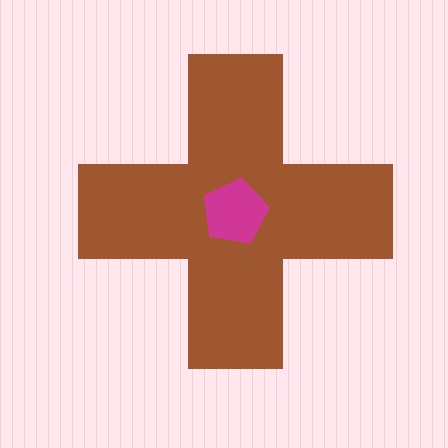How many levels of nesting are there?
2.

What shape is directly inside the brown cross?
The magenta pentagon.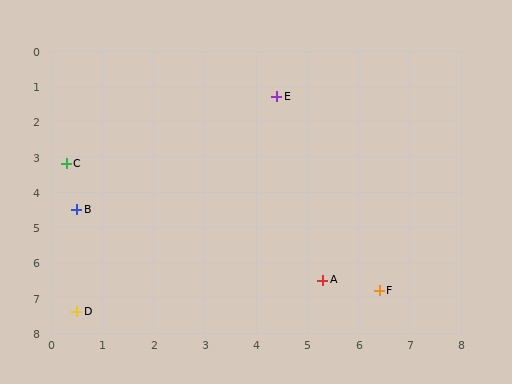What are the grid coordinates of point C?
Point C is at approximately (0.3, 3.2).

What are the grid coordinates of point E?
Point E is at approximately (4.4, 1.3).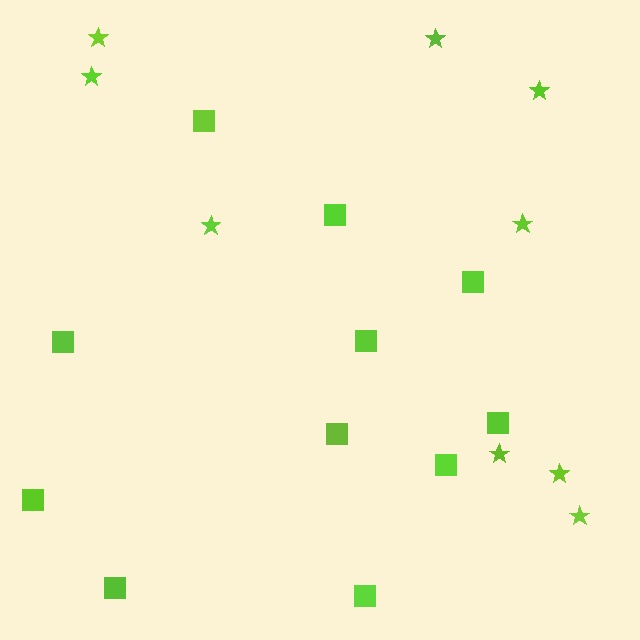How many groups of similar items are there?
There are 2 groups: one group of stars (9) and one group of squares (11).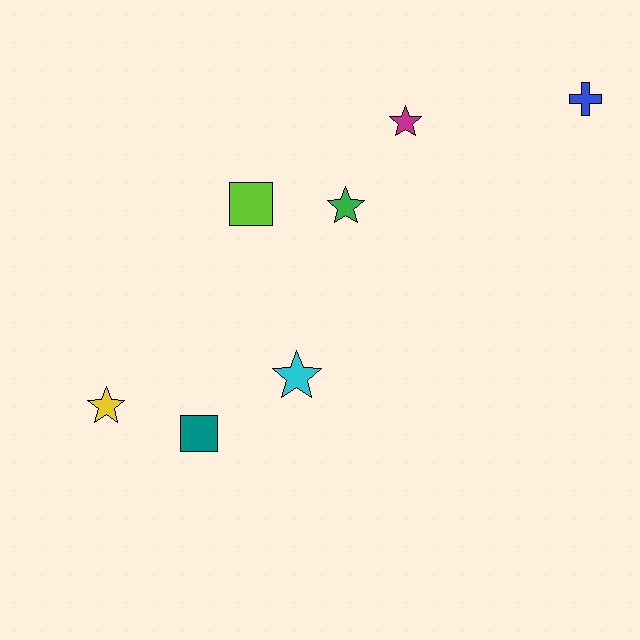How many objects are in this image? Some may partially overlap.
There are 7 objects.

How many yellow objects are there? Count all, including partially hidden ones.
There is 1 yellow object.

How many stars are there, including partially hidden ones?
There are 4 stars.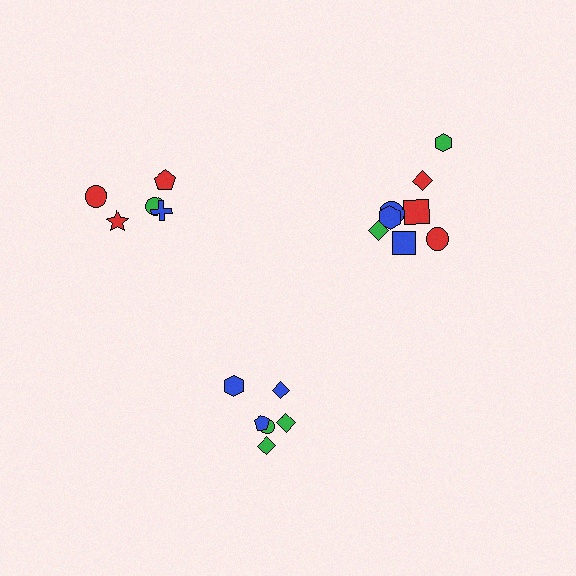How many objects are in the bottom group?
There are 6 objects.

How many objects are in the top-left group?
There are 5 objects.